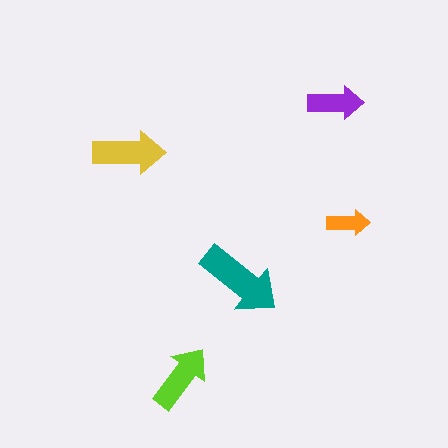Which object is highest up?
The purple arrow is topmost.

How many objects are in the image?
There are 5 objects in the image.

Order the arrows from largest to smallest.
the teal one, the yellow one, the lime one, the purple one, the orange one.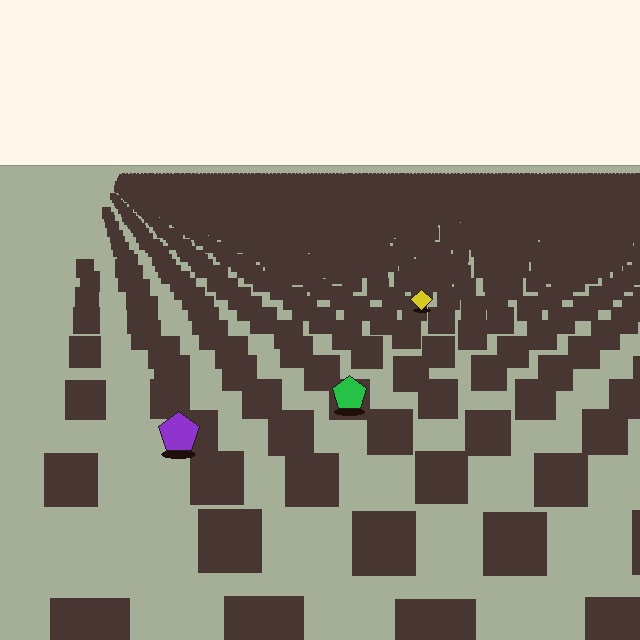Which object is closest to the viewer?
The purple pentagon is closest. The texture marks near it are larger and more spread out.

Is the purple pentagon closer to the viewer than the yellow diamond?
Yes. The purple pentagon is closer — you can tell from the texture gradient: the ground texture is coarser near it.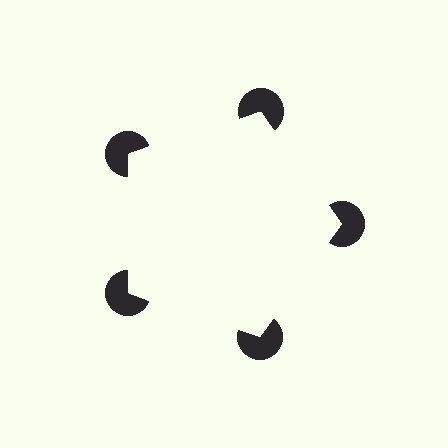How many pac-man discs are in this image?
There are 5 — one at each vertex of the illusory pentagon.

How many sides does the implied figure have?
5 sides.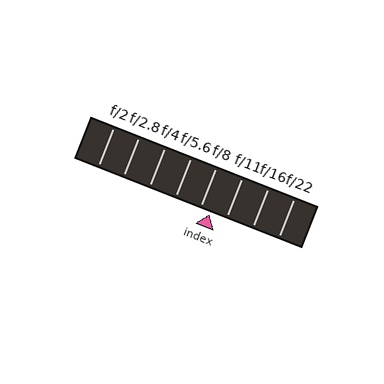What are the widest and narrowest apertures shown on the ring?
The widest aperture shown is f/2 and the narrowest is f/22.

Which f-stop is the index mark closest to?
The index mark is closest to f/8.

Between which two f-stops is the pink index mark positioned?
The index mark is between f/8 and f/11.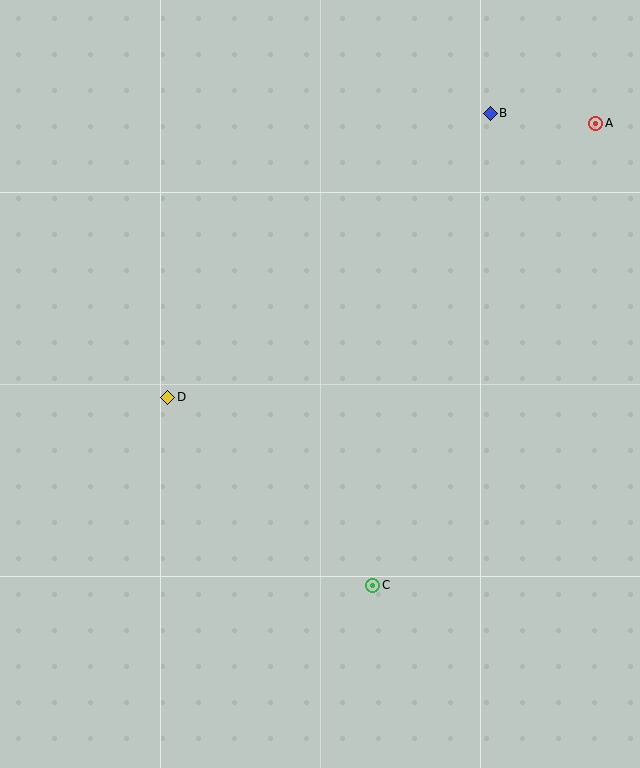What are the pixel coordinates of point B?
Point B is at (490, 113).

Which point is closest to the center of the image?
Point D at (168, 397) is closest to the center.